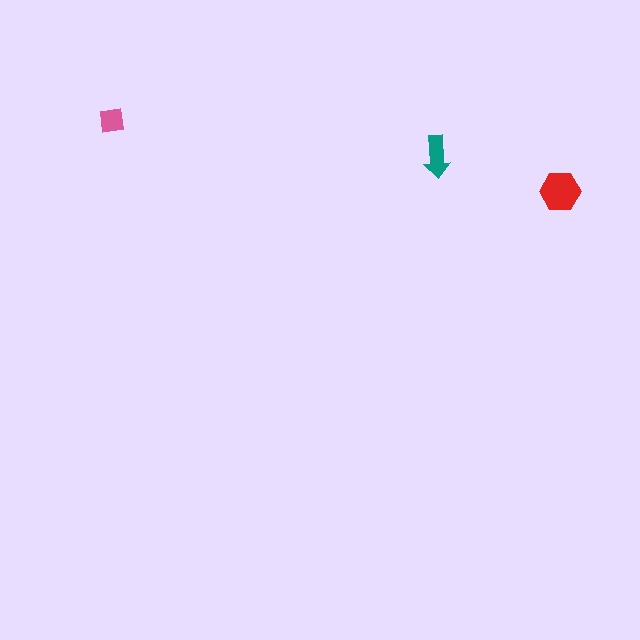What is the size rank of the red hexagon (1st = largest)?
1st.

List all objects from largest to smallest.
The red hexagon, the teal arrow, the pink square.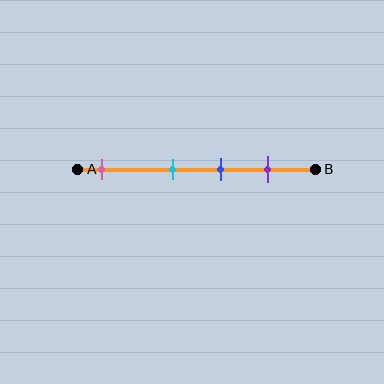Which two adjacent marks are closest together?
The cyan and blue marks are the closest adjacent pair.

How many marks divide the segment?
There are 4 marks dividing the segment.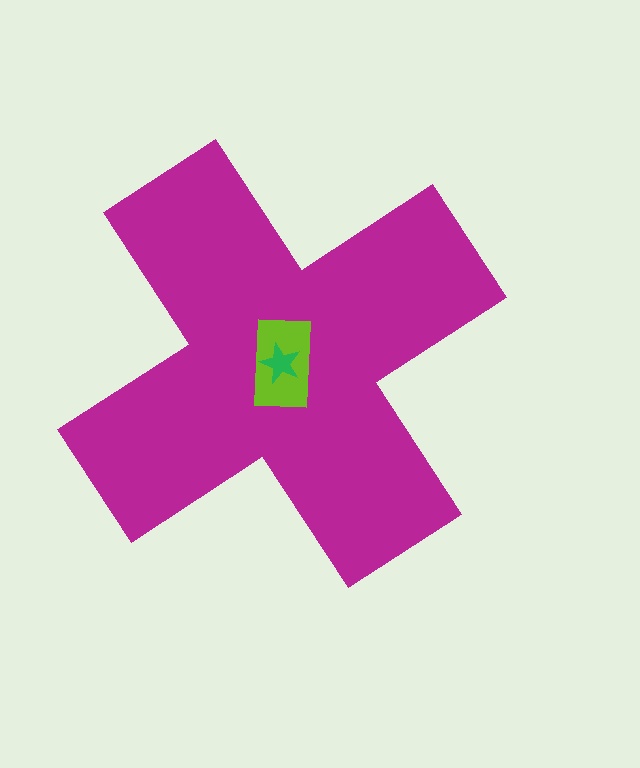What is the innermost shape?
The green star.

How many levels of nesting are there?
3.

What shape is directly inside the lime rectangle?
The green star.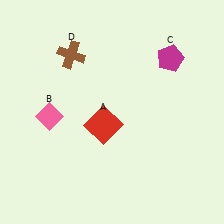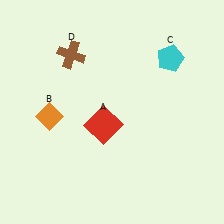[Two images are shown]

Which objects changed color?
B changed from pink to orange. C changed from magenta to cyan.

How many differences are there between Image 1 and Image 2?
There are 2 differences between the two images.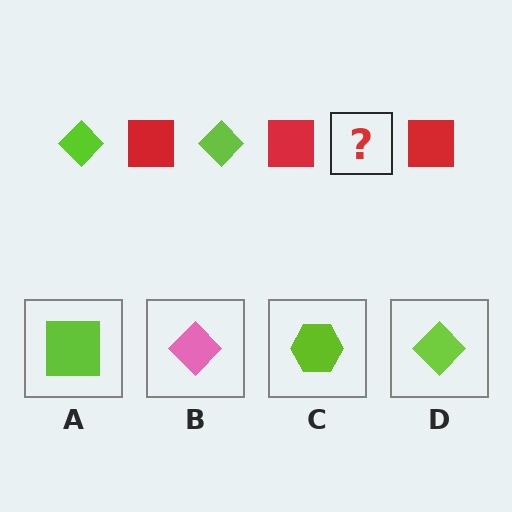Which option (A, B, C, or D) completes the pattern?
D.